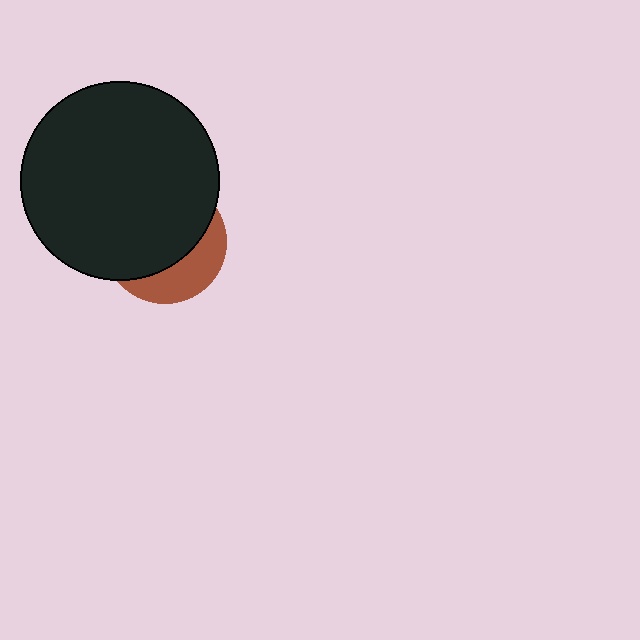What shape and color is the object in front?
The object in front is a black circle.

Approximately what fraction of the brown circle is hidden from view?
Roughly 68% of the brown circle is hidden behind the black circle.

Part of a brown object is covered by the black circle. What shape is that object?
It is a circle.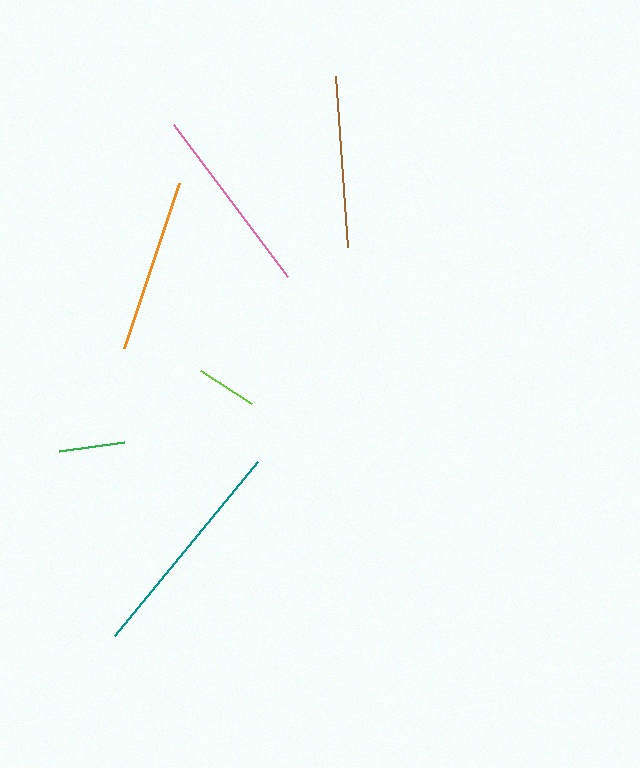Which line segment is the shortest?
The lime line is the shortest at approximately 61 pixels.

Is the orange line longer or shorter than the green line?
The orange line is longer than the green line.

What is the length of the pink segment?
The pink segment is approximately 190 pixels long.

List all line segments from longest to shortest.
From longest to shortest: teal, pink, orange, brown, green, lime.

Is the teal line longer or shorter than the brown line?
The teal line is longer than the brown line.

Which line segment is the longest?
The teal line is the longest at approximately 225 pixels.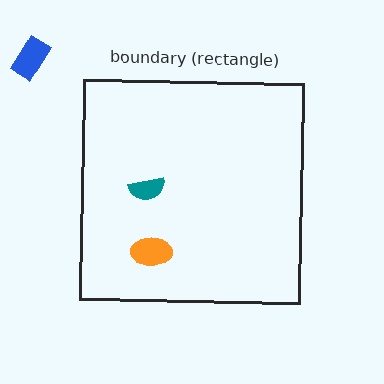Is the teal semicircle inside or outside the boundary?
Inside.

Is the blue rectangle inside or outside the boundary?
Outside.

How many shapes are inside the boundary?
2 inside, 1 outside.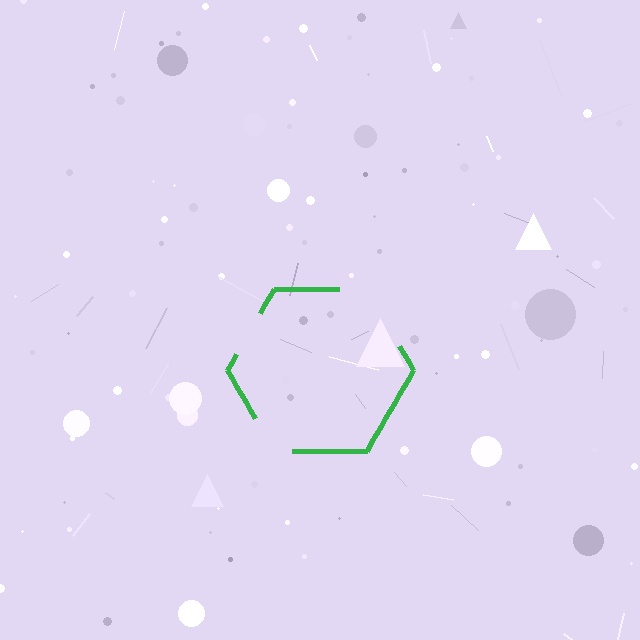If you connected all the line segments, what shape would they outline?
They would outline a hexagon.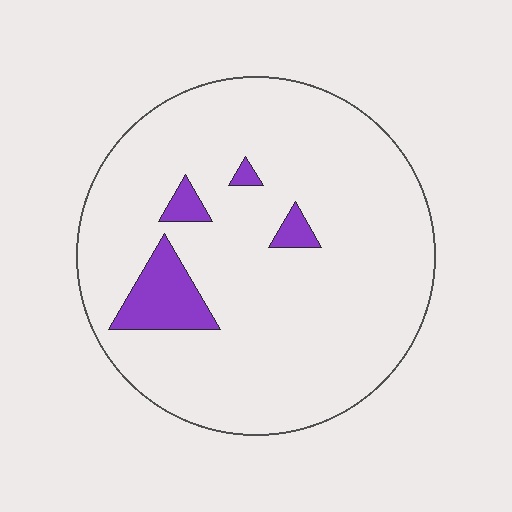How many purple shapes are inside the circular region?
4.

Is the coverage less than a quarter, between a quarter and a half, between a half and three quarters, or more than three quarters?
Less than a quarter.